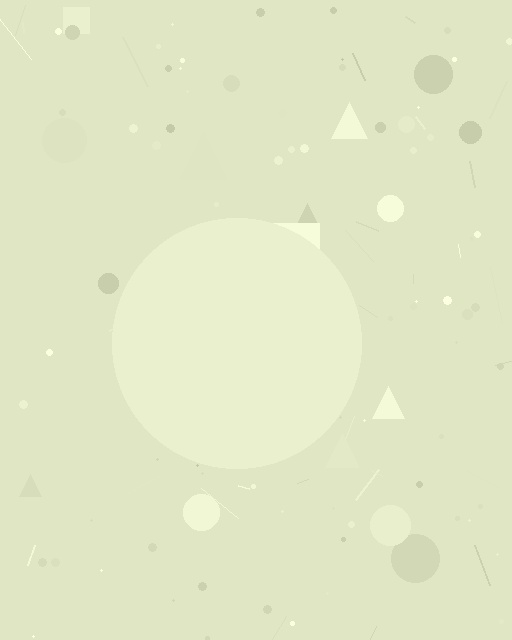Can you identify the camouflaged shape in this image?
The camouflaged shape is a circle.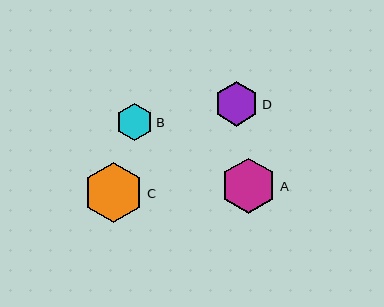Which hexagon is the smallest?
Hexagon B is the smallest with a size of approximately 37 pixels.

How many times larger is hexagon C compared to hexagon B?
Hexagon C is approximately 1.6 times the size of hexagon B.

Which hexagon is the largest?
Hexagon C is the largest with a size of approximately 60 pixels.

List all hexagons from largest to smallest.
From largest to smallest: C, A, D, B.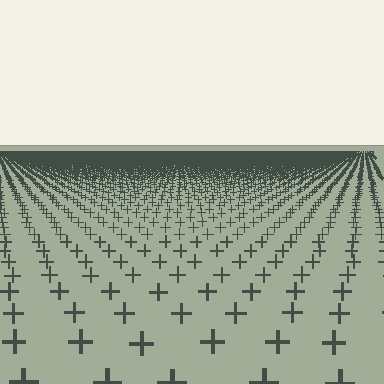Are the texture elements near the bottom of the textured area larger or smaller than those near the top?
Larger. Near the bottom, elements are closer to the viewer and appear at a bigger on-screen size.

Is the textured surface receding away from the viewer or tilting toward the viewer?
The surface is receding away from the viewer. Texture elements get smaller and denser toward the top.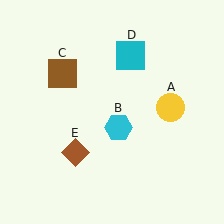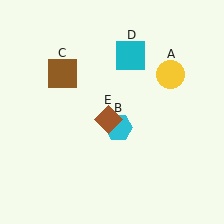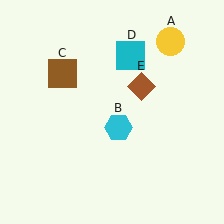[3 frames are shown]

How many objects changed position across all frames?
2 objects changed position: yellow circle (object A), brown diamond (object E).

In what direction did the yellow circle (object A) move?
The yellow circle (object A) moved up.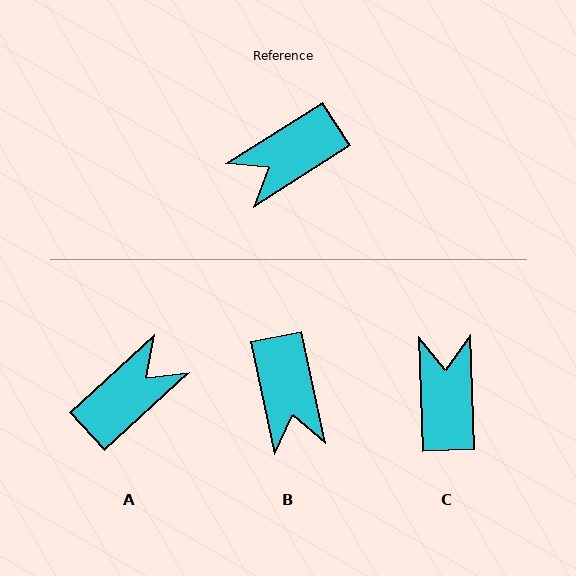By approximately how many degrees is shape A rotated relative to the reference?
Approximately 170 degrees clockwise.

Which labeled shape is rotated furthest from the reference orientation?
A, about 170 degrees away.